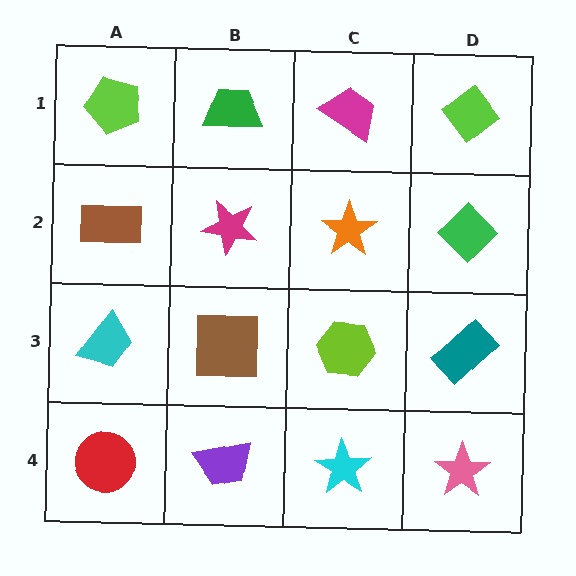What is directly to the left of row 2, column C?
A magenta star.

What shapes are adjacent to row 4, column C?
A lime hexagon (row 3, column C), a purple trapezoid (row 4, column B), a pink star (row 4, column D).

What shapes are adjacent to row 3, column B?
A magenta star (row 2, column B), a purple trapezoid (row 4, column B), a cyan trapezoid (row 3, column A), a lime hexagon (row 3, column C).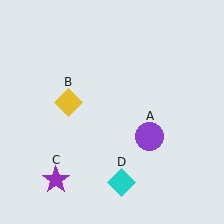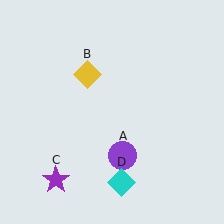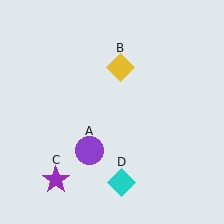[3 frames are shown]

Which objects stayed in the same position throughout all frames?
Purple star (object C) and cyan diamond (object D) remained stationary.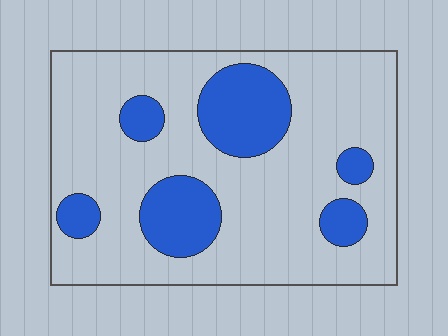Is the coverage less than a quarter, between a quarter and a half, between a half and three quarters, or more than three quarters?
Less than a quarter.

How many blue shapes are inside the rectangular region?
6.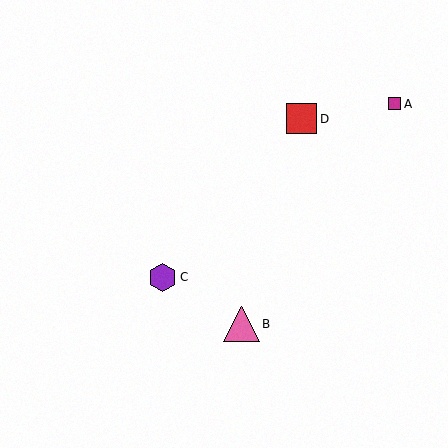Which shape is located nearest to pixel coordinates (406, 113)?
The magenta square (labeled A) at (395, 104) is nearest to that location.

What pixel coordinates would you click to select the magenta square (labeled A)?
Click at (395, 104) to select the magenta square A.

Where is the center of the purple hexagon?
The center of the purple hexagon is at (163, 277).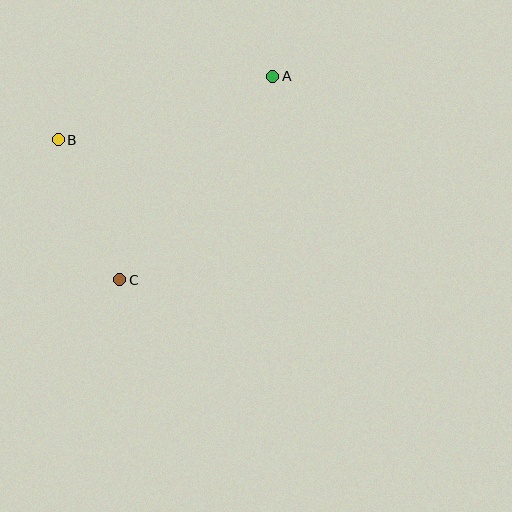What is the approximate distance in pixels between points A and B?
The distance between A and B is approximately 224 pixels.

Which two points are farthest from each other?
Points A and C are farthest from each other.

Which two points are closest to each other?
Points B and C are closest to each other.